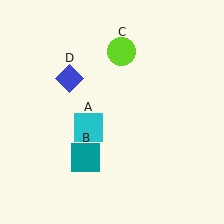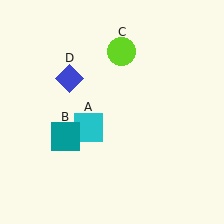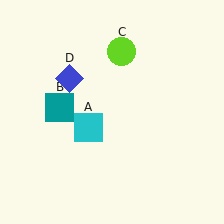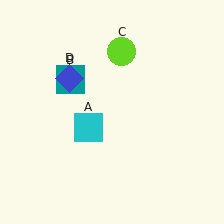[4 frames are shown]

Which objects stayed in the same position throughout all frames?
Cyan square (object A) and lime circle (object C) and blue diamond (object D) remained stationary.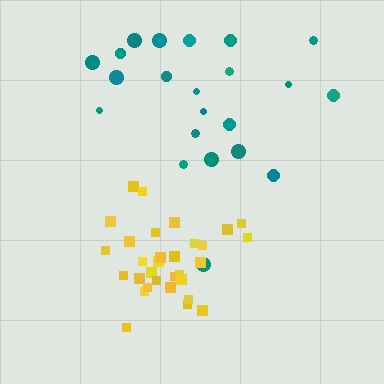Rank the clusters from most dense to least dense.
yellow, teal.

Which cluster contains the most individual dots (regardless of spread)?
Yellow (31).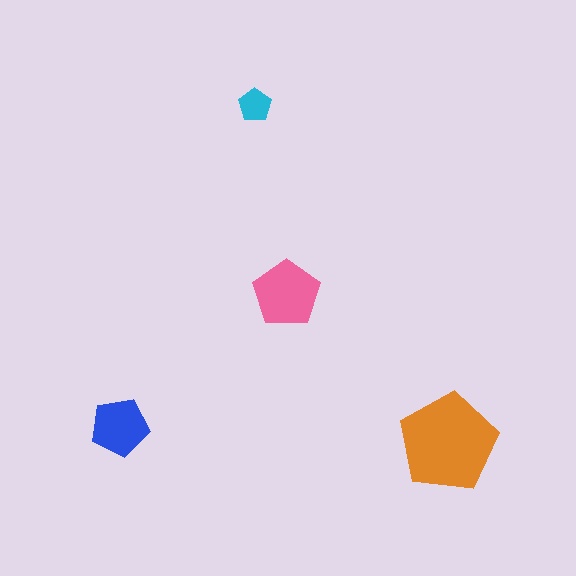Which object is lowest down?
The orange pentagon is bottommost.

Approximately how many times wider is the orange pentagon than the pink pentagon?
About 1.5 times wider.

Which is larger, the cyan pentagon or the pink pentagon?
The pink one.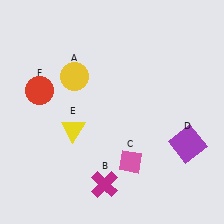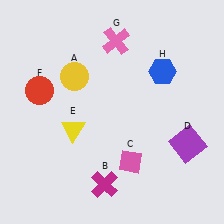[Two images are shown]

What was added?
A pink cross (G), a blue hexagon (H) were added in Image 2.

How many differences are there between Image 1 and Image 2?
There are 2 differences between the two images.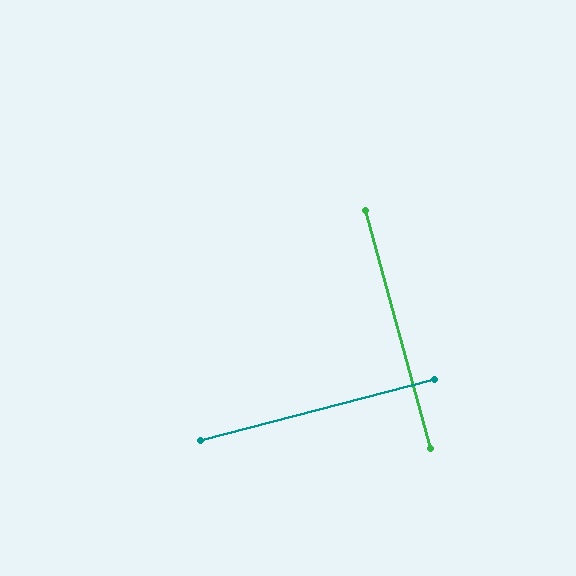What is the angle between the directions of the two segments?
Approximately 89 degrees.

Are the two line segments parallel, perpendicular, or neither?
Perpendicular — they meet at approximately 89°.